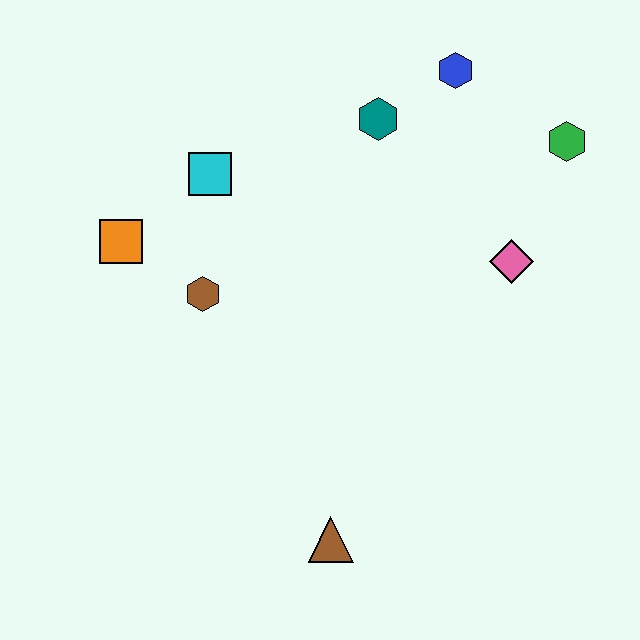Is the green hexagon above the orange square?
Yes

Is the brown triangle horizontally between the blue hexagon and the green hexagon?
No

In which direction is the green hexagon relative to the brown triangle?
The green hexagon is above the brown triangle.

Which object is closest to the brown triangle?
The brown hexagon is closest to the brown triangle.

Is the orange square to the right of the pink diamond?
No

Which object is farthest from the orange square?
The green hexagon is farthest from the orange square.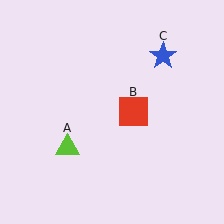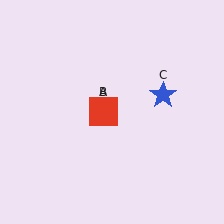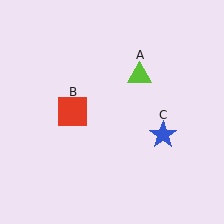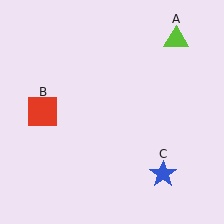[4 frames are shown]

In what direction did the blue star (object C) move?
The blue star (object C) moved down.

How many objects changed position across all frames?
3 objects changed position: lime triangle (object A), red square (object B), blue star (object C).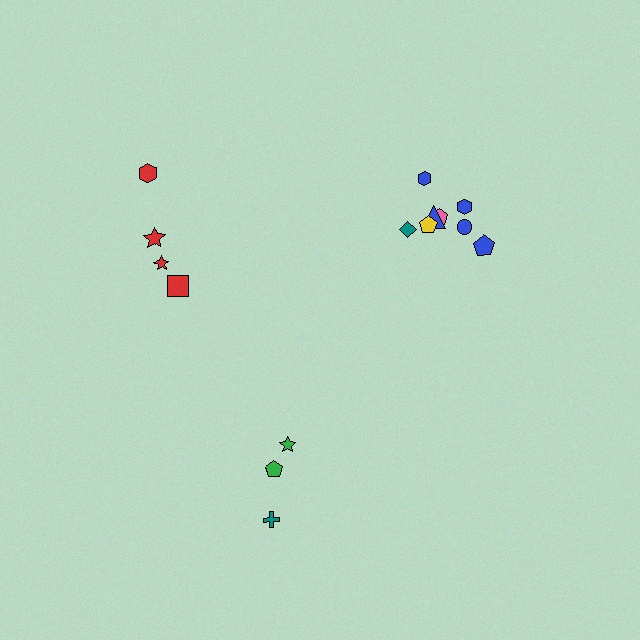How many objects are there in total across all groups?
There are 15 objects.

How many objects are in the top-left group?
There are 4 objects.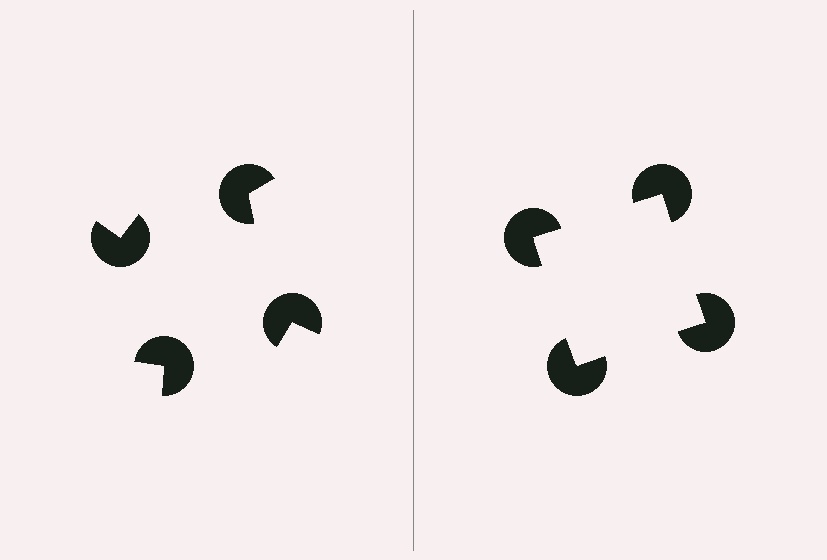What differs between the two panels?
The pac-man discs are positioned identically on both sides; only the wedge orientations differ. On the right they align to a square; on the left they are misaligned.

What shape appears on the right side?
An illusory square.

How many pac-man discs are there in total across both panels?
8 — 4 on each side.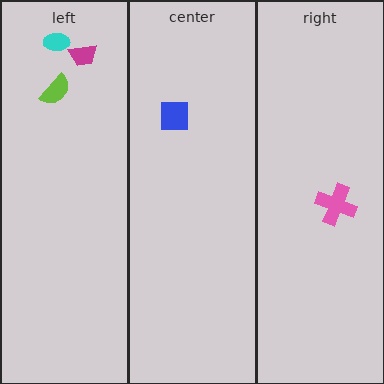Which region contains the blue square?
The center region.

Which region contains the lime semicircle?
The left region.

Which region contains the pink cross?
The right region.